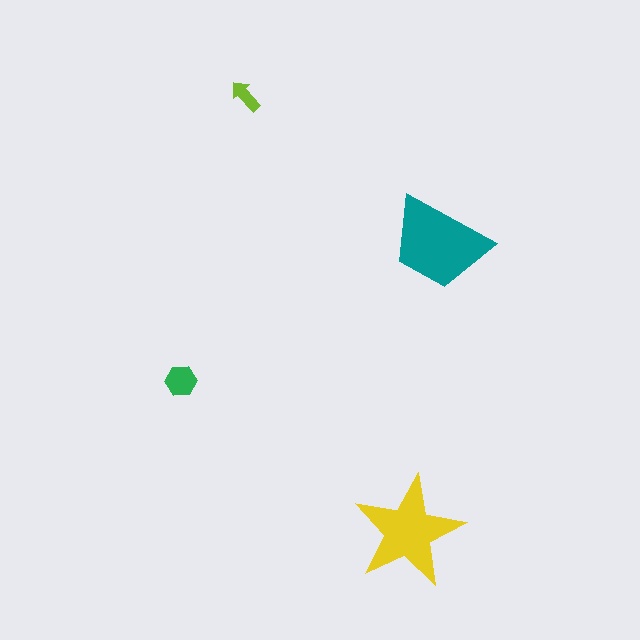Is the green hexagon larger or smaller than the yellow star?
Smaller.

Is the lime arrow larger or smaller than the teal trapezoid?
Smaller.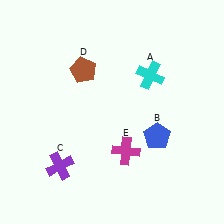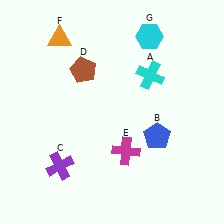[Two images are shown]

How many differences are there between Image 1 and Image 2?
There are 2 differences between the two images.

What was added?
An orange triangle (F), a cyan hexagon (G) were added in Image 2.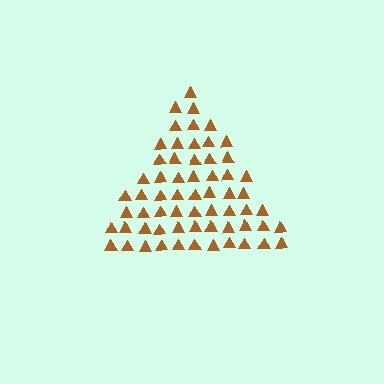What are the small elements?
The small elements are triangles.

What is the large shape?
The large shape is a triangle.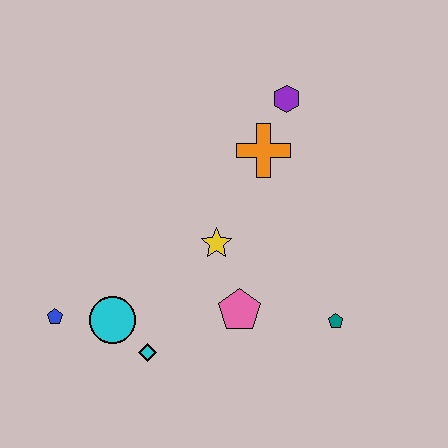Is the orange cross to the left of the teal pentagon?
Yes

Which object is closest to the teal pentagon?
The pink pentagon is closest to the teal pentagon.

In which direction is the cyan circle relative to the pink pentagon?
The cyan circle is to the left of the pink pentagon.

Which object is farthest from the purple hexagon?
The blue pentagon is farthest from the purple hexagon.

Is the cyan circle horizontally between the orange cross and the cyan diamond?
No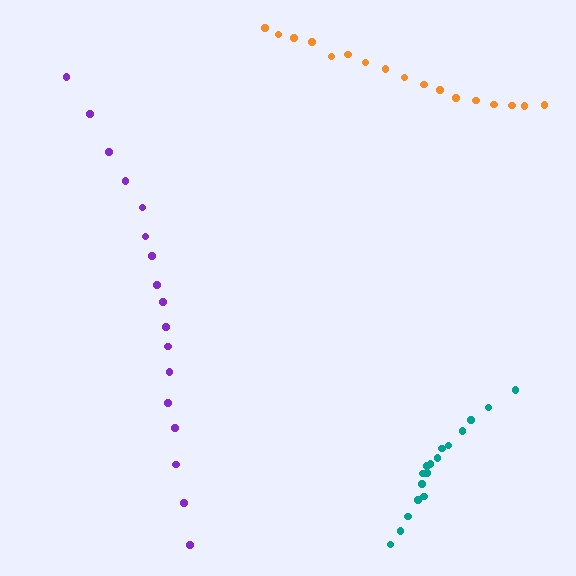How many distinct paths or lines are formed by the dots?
There are 3 distinct paths.